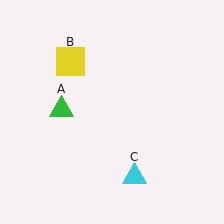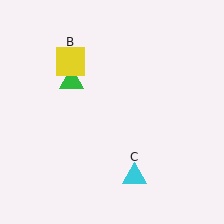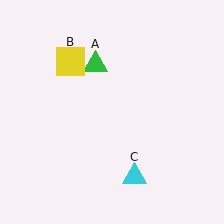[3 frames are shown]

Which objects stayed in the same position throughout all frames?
Yellow square (object B) and cyan triangle (object C) remained stationary.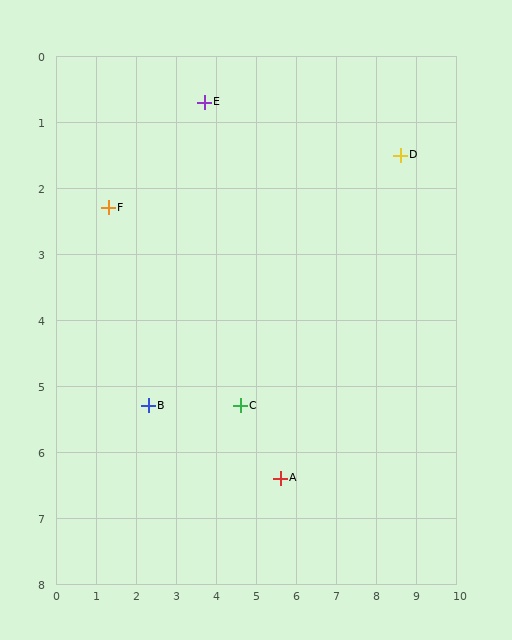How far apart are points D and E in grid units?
Points D and E are about 5.0 grid units apart.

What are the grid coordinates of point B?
Point B is at approximately (2.3, 5.3).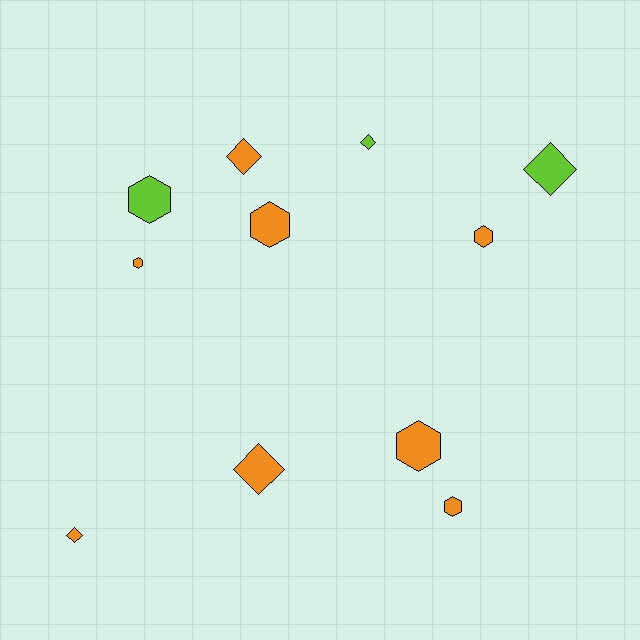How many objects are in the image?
There are 11 objects.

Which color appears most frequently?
Orange, with 8 objects.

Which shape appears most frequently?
Hexagon, with 6 objects.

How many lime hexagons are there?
There is 1 lime hexagon.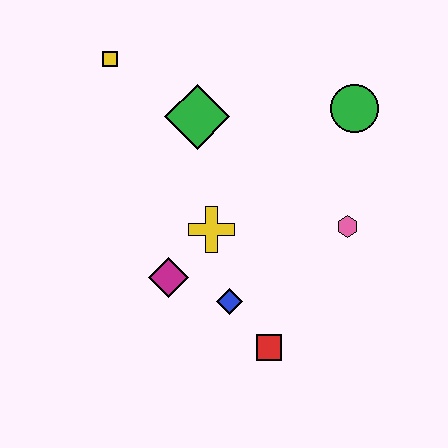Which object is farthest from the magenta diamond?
The green circle is farthest from the magenta diamond.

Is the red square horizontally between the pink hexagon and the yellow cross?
Yes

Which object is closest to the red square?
The blue diamond is closest to the red square.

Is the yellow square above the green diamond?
Yes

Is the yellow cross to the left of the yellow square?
No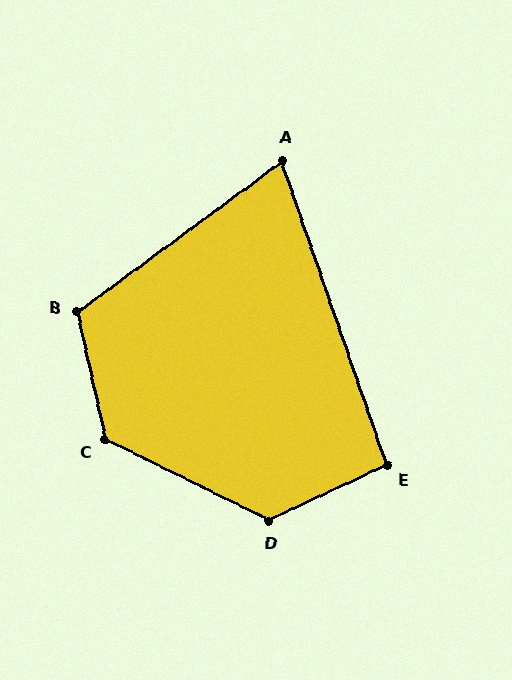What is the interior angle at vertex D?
Approximately 128 degrees (obtuse).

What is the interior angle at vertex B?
Approximately 114 degrees (obtuse).